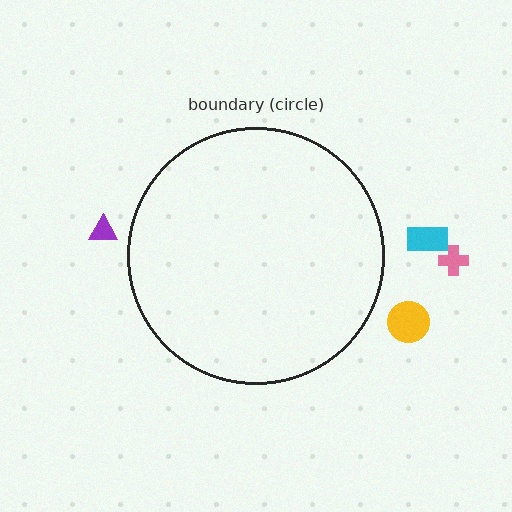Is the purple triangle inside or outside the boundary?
Outside.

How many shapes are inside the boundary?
0 inside, 4 outside.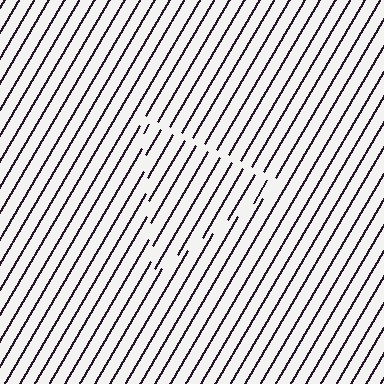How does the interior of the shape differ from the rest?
The interior of the shape contains the same grating, shifted by half a period — the contour is defined by the phase discontinuity where line-ends from the inner and outer gratings abut.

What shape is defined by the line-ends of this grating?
An illusory triangle. The interior of the shape contains the same grating, shifted by half a period — the contour is defined by the phase discontinuity where line-ends from the inner and outer gratings abut.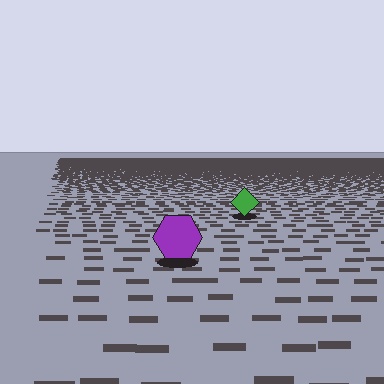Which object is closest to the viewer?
The purple hexagon is closest. The texture marks near it are larger and more spread out.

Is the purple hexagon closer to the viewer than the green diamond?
Yes. The purple hexagon is closer — you can tell from the texture gradient: the ground texture is coarser near it.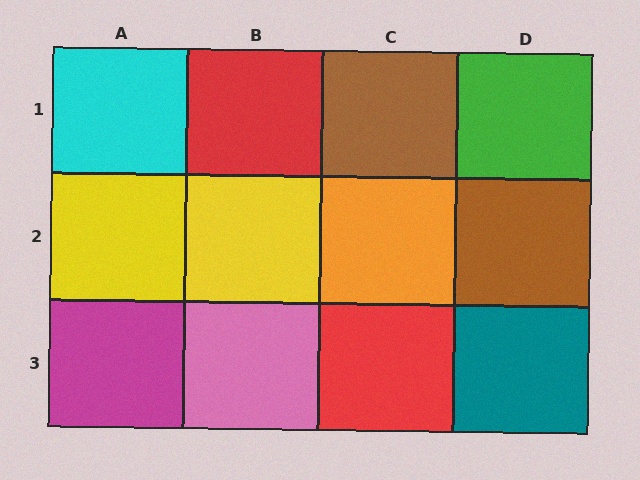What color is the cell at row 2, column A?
Yellow.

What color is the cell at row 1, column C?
Brown.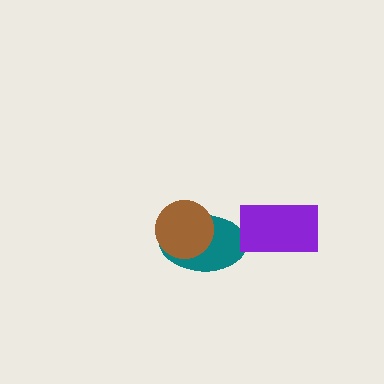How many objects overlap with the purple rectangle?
0 objects overlap with the purple rectangle.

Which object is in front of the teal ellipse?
The brown circle is in front of the teal ellipse.